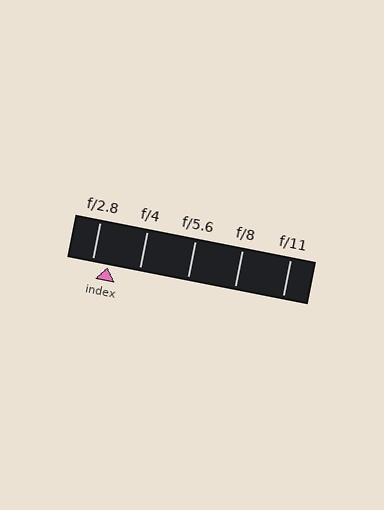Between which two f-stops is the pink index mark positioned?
The index mark is between f/2.8 and f/4.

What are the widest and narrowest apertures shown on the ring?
The widest aperture shown is f/2.8 and the narrowest is f/11.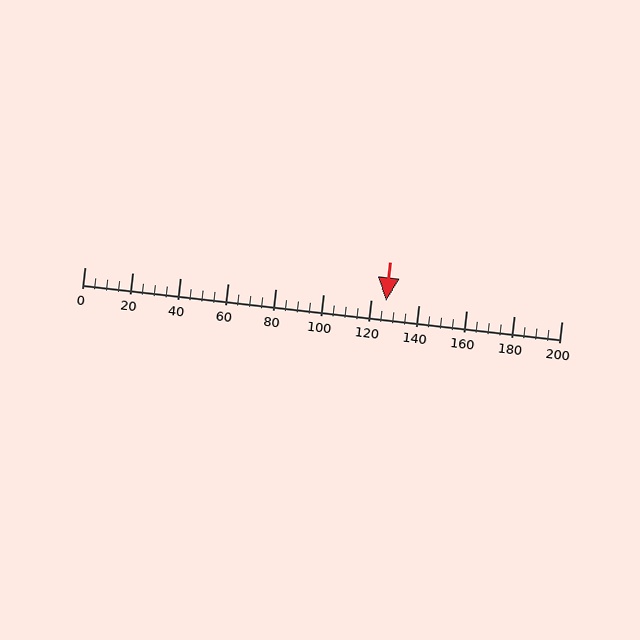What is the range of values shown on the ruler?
The ruler shows values from 0 to 200.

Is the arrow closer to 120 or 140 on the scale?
The arrow is closer to 120.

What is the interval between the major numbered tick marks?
The major tick marks are spaced 20 units apart.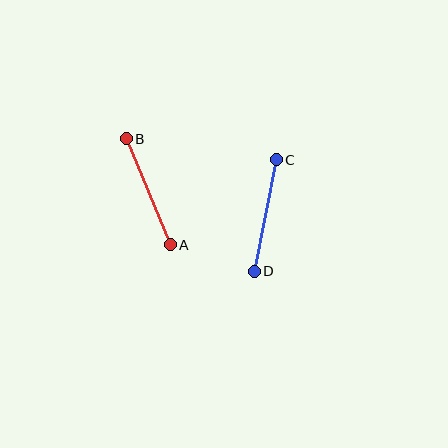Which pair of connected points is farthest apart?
Points A and B are farthest apart.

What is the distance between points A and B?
The distance is approximately 115 pixels.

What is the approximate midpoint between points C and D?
The midpoint is at approximately (265, 216) pixels.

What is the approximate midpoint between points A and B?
The midpoint is at approximately (148, 192) pixels.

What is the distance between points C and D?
The distance is approximately 114 pixels.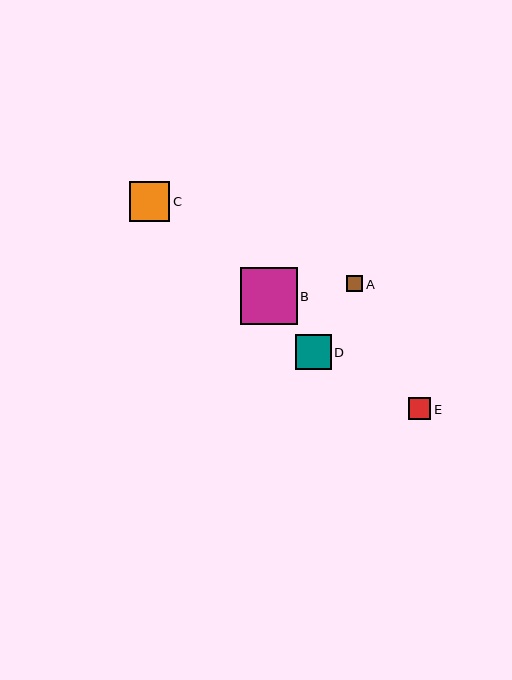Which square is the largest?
Square B is the largest with a size of approximately 57 pixels.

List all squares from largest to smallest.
From largest to smallest: B, C, D, E, A.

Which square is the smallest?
Square A is the smallest with a size of approximately 17 pixels.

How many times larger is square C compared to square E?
Square C is approximately 1.8 times the size of square E.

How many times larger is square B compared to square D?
Square B is approximately 1.6 times the size of square D.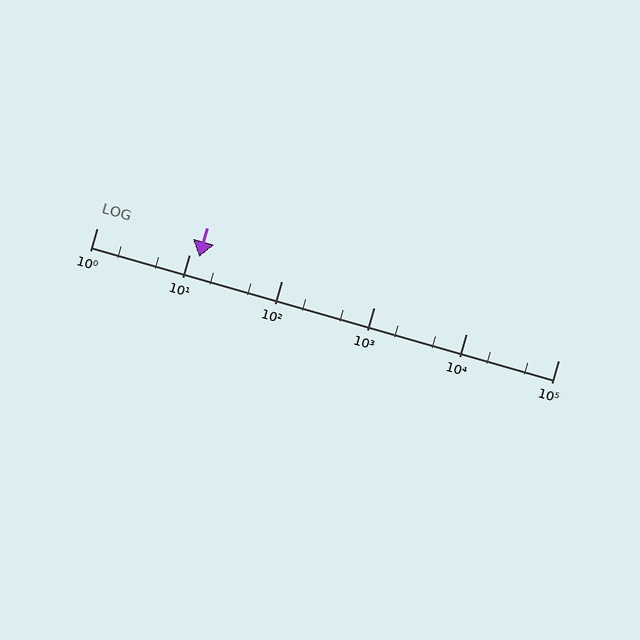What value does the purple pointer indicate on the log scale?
The pointer indicates approximately 13.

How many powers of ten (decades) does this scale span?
The scale spans 5 decades, from 1 to 100000.